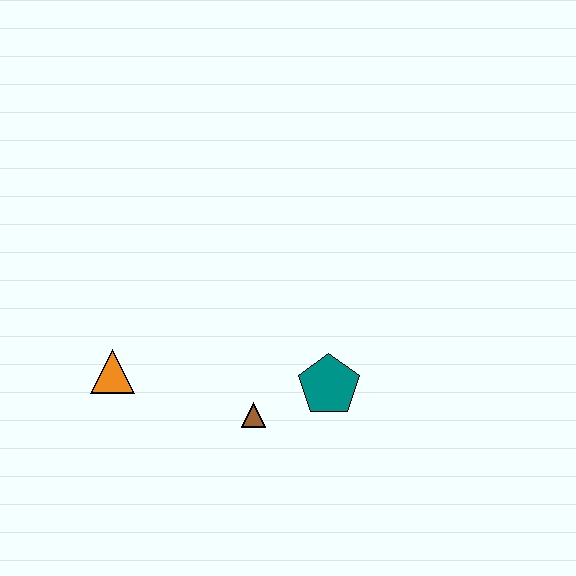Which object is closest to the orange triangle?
The brown triangle is closest to the orange triangle.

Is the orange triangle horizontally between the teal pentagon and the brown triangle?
No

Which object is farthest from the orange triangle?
The teal pentagon is farthest from the orange triangle.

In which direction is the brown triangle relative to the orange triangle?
The brown triangle is to the right of the orange triangle.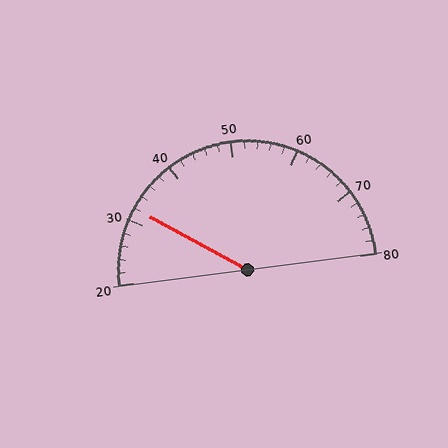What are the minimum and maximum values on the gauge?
The gauge ranges from 20 to 80.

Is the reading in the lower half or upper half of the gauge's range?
The reading is in the lower half of the range (20 to 80).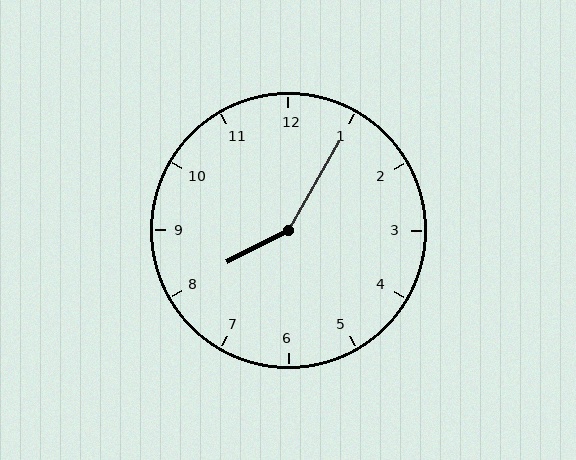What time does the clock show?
8:05.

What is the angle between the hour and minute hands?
Approximately 148 degrees.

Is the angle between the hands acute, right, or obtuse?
It is obtuse.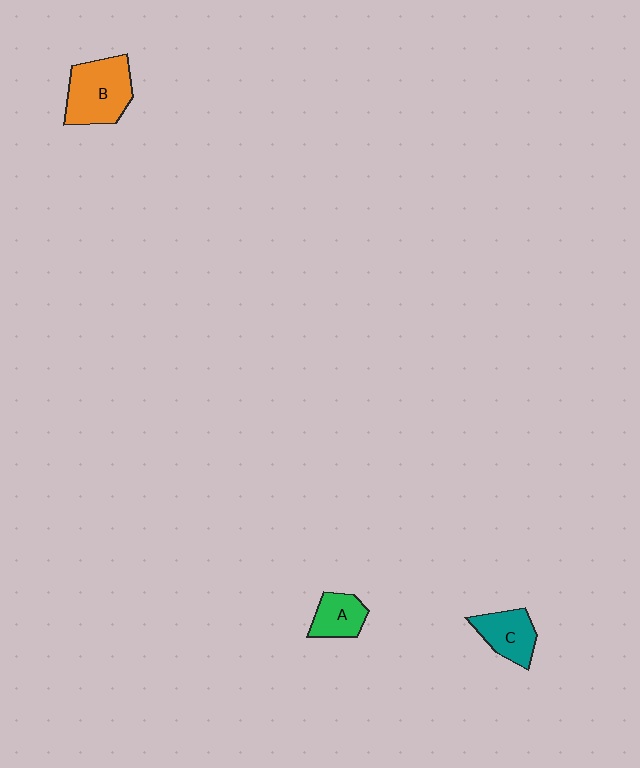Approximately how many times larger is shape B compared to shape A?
Approximately 1.8 times.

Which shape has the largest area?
Shape B (orange).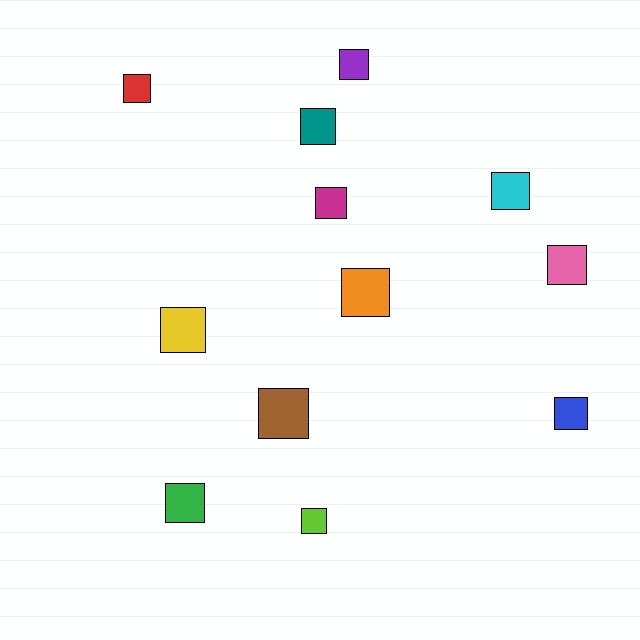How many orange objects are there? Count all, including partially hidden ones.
There is 1 orange object.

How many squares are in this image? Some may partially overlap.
There are 12 squares.